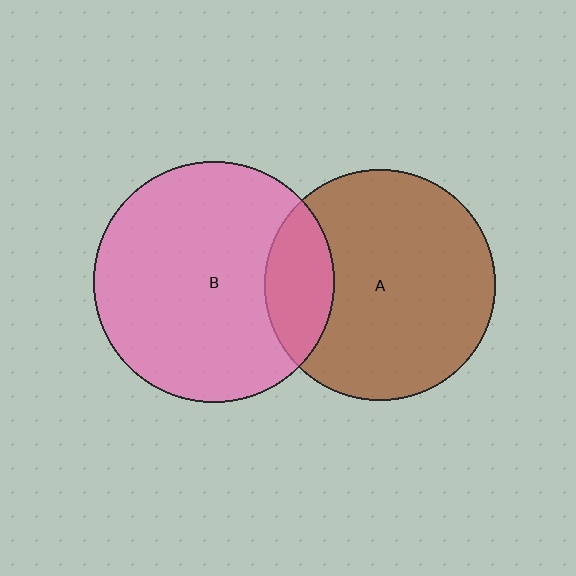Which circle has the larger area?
Circle B (pink).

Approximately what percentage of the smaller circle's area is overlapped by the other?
Approximately 20%.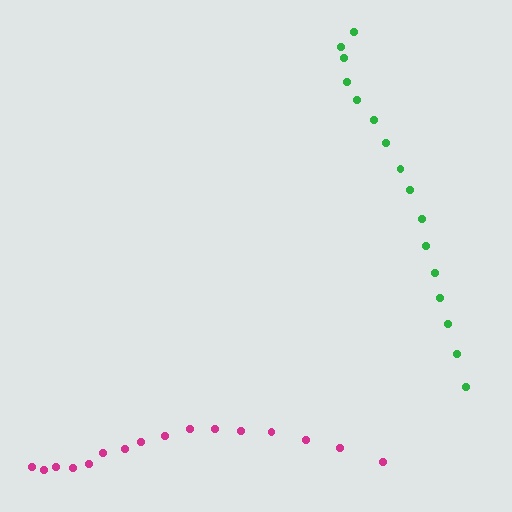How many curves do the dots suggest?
There are 2 distinct paths.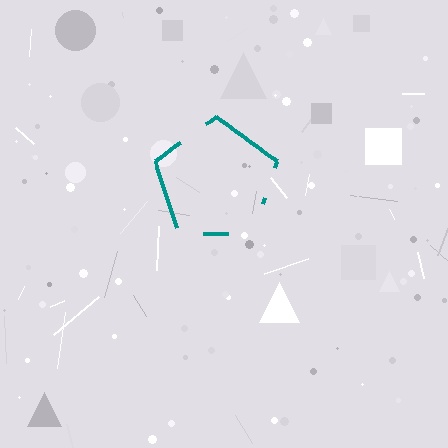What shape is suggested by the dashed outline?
The dashed outline suggests a pentagon.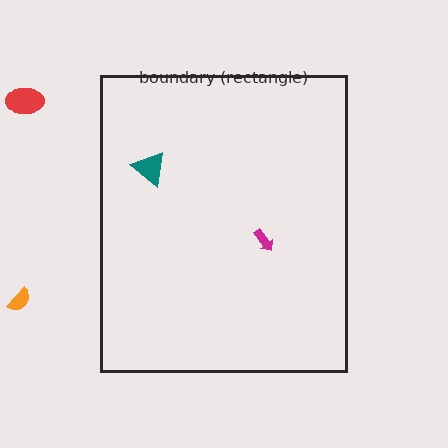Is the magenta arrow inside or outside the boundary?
Inside.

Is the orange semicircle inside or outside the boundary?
Outside.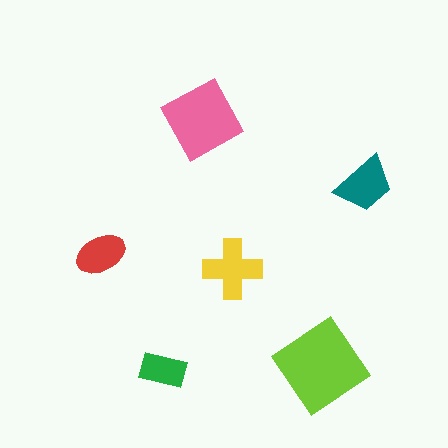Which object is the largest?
The lime diamond.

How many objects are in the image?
There are 6 objects in the image.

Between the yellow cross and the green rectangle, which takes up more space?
The yellow cross.